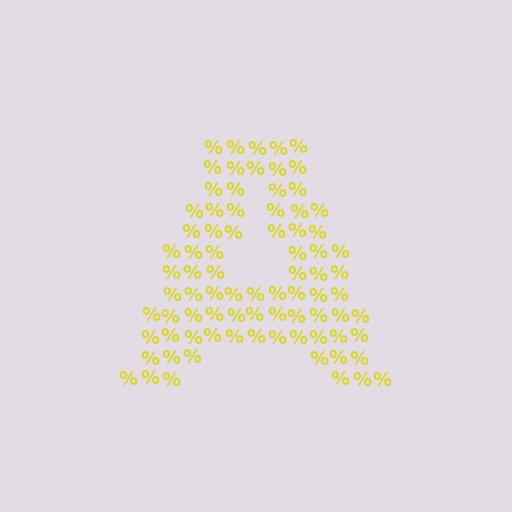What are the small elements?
The small elements are percent signs.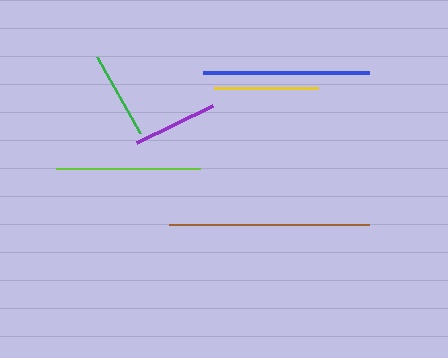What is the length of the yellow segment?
The yellow segment is approximately 104 pixels long.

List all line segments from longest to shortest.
From longest to shortest: brown, blue, lime, yellow, green, purple.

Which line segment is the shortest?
The purple line is the shortest at approximately 85 pixels.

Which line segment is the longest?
The brown line is the longest at approximately 200 pixels.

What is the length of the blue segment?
The blue segment is approximately 166 pixels long.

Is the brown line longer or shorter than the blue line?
The brown line is longer than the blue line.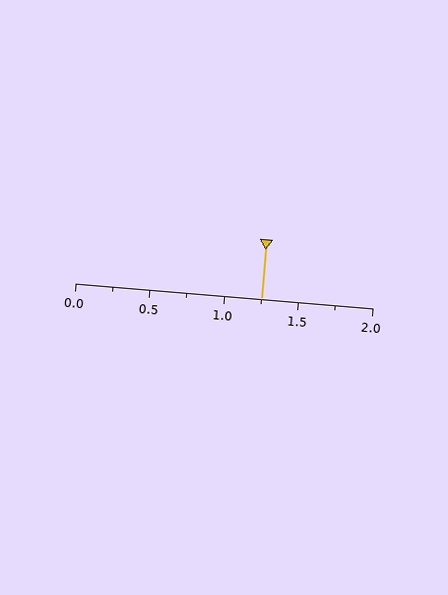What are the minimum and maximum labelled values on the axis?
The axis runs from 0.0 to 2.0.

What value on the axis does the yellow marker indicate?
The marker indicates approximately 1.25.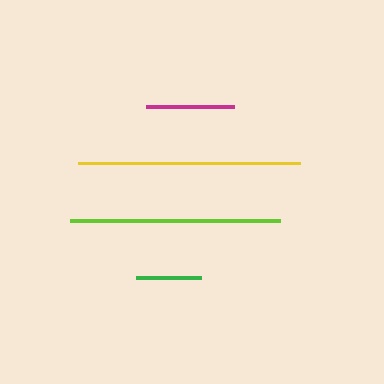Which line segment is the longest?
The yellow line is the longest at approximately 222 pixels.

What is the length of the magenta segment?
The magenta segment is approximately 88 pixels long.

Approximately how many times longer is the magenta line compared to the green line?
The magenta line is approximately 1.3 times the length of the green line.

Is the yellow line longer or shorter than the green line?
The yellow line is longer than the green line.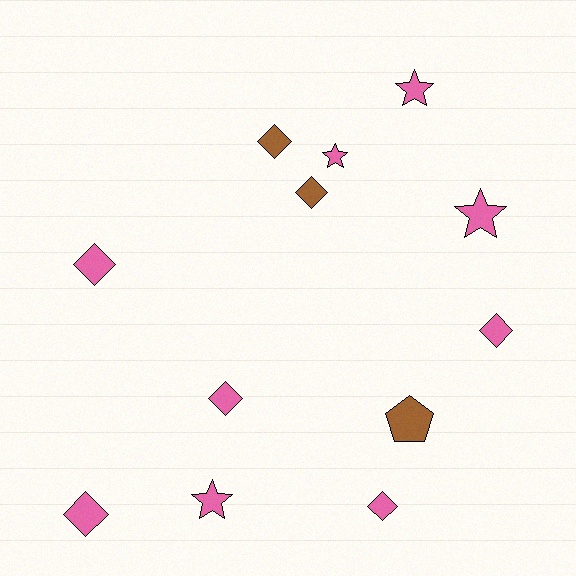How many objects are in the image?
There are 12 objects.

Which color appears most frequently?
Pink, with 9 objects.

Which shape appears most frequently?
Diamond, with 7 objects.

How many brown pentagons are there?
There is 1 brown pentagon.